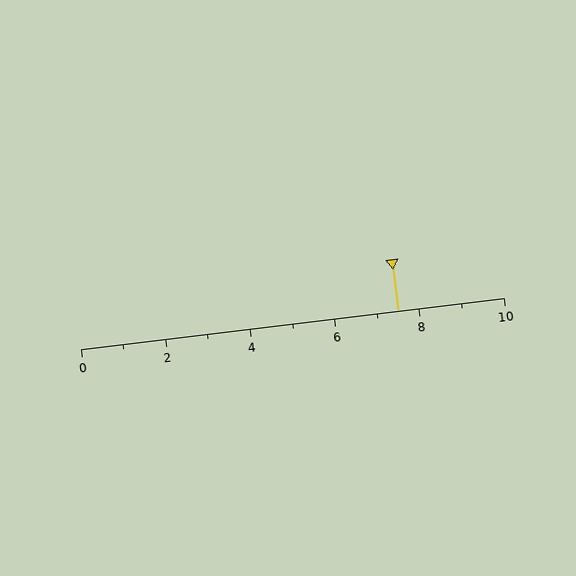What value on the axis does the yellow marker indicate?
The marker indicates approximately 7.5.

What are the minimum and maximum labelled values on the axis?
The axis runs from 0 to 10.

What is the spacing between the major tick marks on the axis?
The major ticks are spaced 2 apart.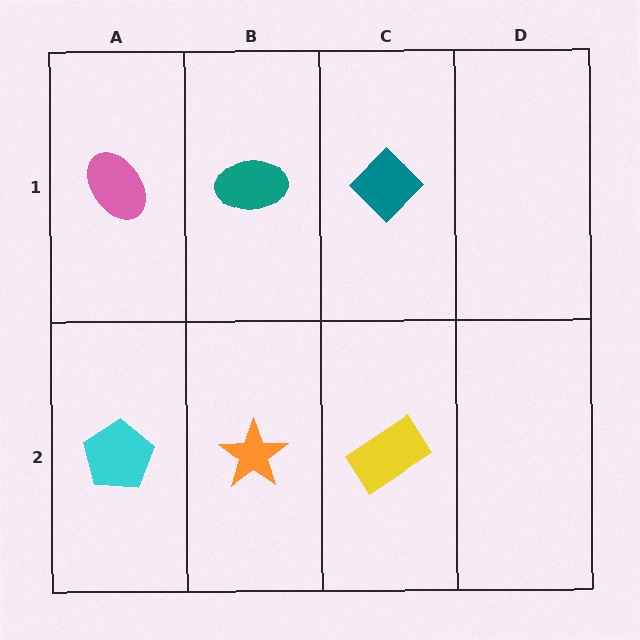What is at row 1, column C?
A teal diamond.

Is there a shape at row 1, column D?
No, that cell is empty.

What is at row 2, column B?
An orange star.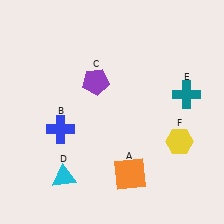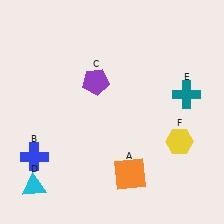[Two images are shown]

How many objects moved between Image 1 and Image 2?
2 objects moved between the two images.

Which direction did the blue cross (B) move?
The blue cross (B) moved down.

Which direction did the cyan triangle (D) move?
The cyan triangle (D) moved left.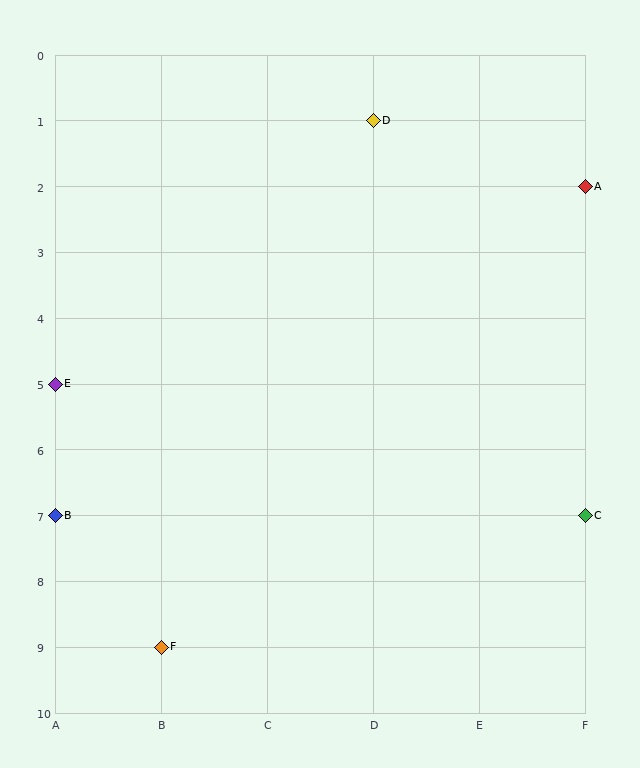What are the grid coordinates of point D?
Point D is at grid coordinates (D, 1).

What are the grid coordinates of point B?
Point B is at grid coordinates (A, 7).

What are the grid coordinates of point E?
Point E is at grid coordinates (A, 5).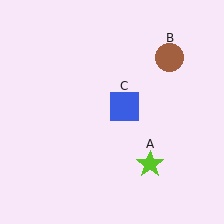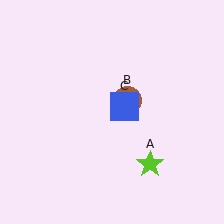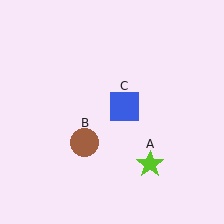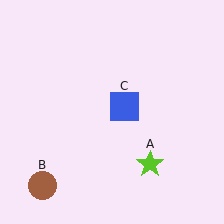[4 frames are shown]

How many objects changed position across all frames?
1 object changed position: brown circle (object B).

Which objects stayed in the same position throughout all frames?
Lime star (object A) and blue square (object C) remained stationary.